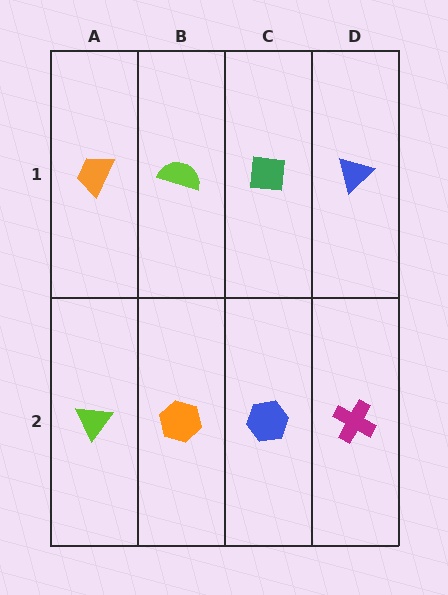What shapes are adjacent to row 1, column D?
A magenta cross (row 2, column D), a green square (row 1, column C).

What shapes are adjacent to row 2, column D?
A blue triangle (row 1, column D), a blue hexagon (row 2, column C).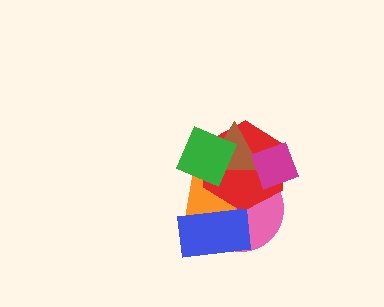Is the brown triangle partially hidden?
Yes, it is partially covered by another shape.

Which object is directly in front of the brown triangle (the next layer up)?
The magenta diamond is directly in front of the brown triangle.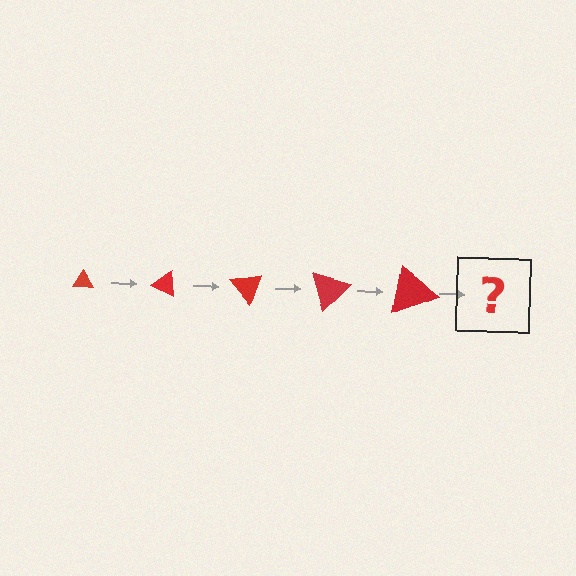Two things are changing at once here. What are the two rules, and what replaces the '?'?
The two rules are that the triangle grows larger each step and it rotates 25 degrees each step. The '?' should be a triangle, larger than the previous one and rotated 125 degrees from the start.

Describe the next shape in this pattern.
It should be a triangle, larger than the previous one and rotated 125 degrees from the start.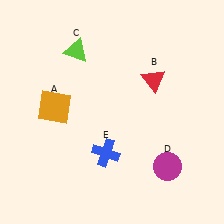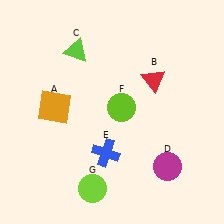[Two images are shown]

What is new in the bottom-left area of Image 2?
A lime circle (G) was added in the bottom-left area of Image 2.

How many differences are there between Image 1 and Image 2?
There are 2 differences between the two images.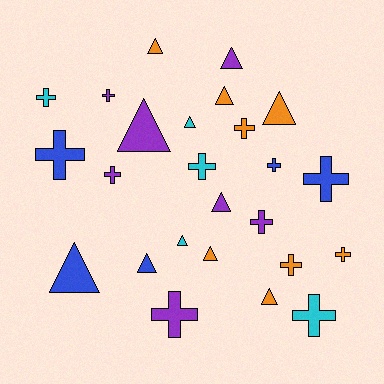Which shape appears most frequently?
Cross, with 13 objects.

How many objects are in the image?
There are 25 objects.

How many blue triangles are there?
There are 2 blue triangles.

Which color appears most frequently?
Orange, with 8 objects.